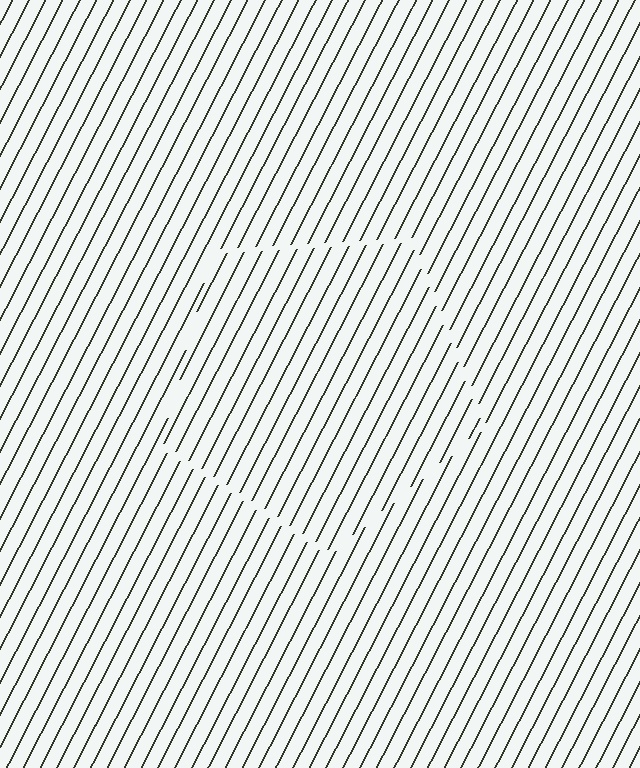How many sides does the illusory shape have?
5 sides — the line-ends trace a pentagon.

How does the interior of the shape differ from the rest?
The interior of the shape contains the same grating, shifted by half a period — the contour is defined by the phase discontinuity where line-ends from the inner and outer gratings abut.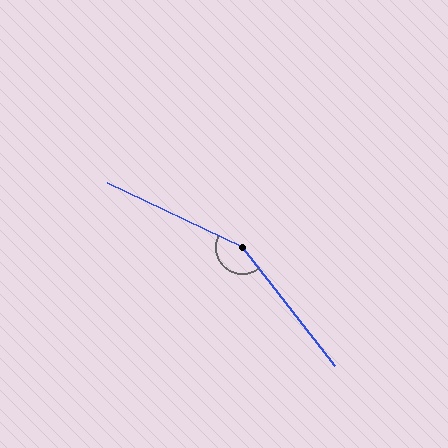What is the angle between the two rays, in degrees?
Approximately 153 degrees.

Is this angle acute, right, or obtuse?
It is obtuse.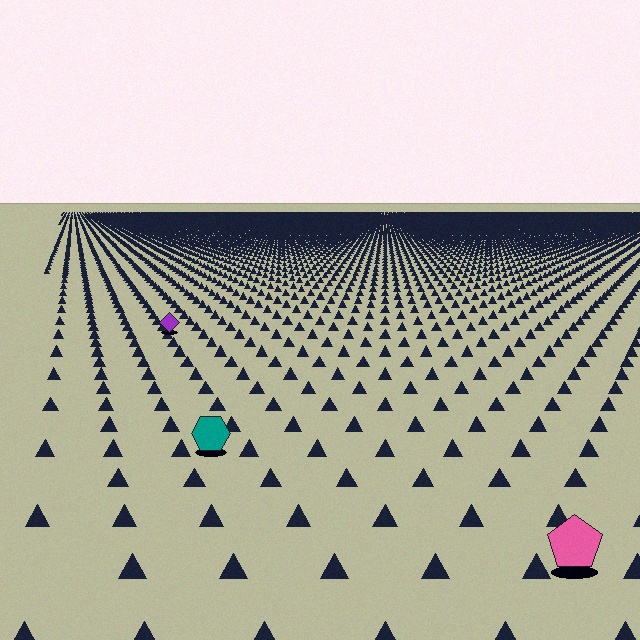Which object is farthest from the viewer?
The purple diamond is farthest from the viewer. It appears smaller and the ground texture around it is denser.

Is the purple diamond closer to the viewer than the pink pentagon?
No. The pink pentagon is closer — you can tell from the texture gradient: the ground texture is coarser near it.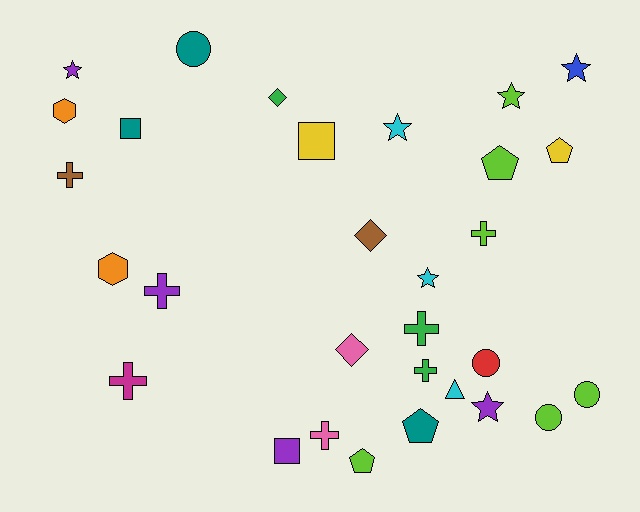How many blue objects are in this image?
There is 1 blue object.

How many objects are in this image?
There are 30 objects.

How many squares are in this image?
There are 3 squares.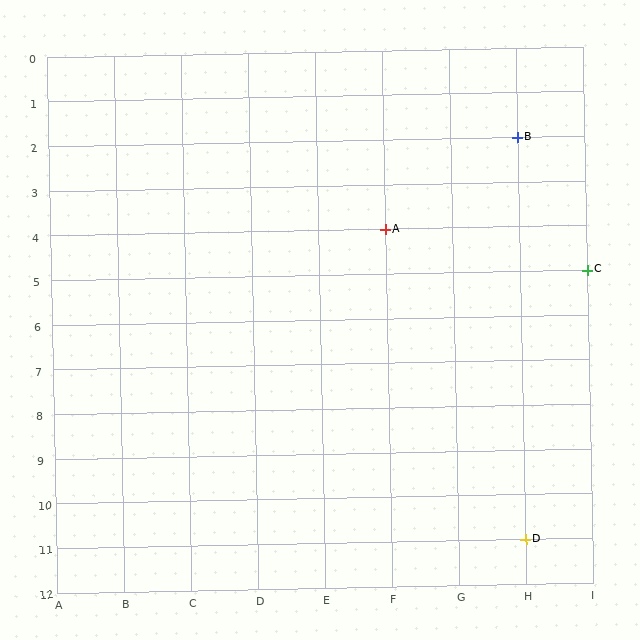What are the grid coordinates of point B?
Point B is at grid coordinates (H, 2).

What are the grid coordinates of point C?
Point C is at grid coordinates (I, 5).